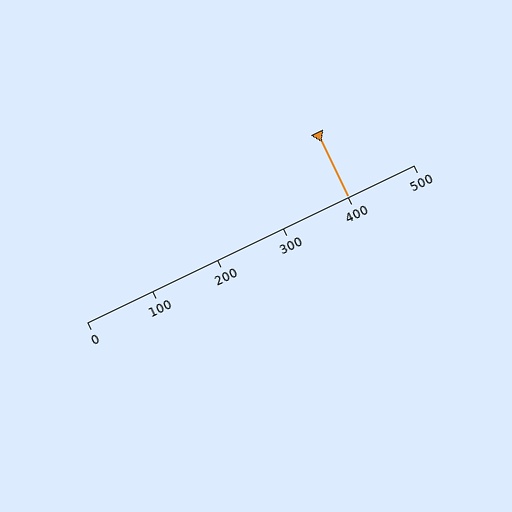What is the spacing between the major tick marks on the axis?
The major ticks are spaced 100 apart.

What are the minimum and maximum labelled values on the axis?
The axis runs from 0 to 500.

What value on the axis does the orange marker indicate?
The marker indicates approximately 400.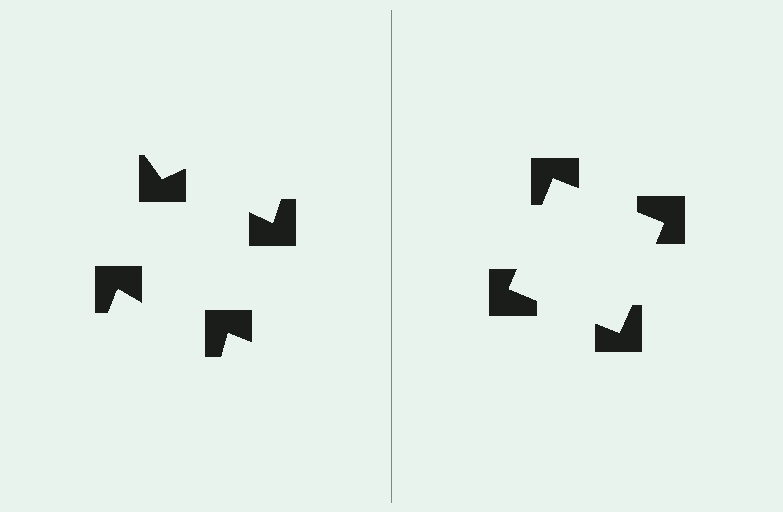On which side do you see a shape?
An illusory square appears on the right side. On the left side the wedge cuts are rotated, so no coherent shape forms.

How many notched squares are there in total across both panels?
8 — 4 on each side.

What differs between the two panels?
The notched squares are positioned identically on both sides; only the wedge orientations differ. On the right they align to a square; on the left they are misaligned.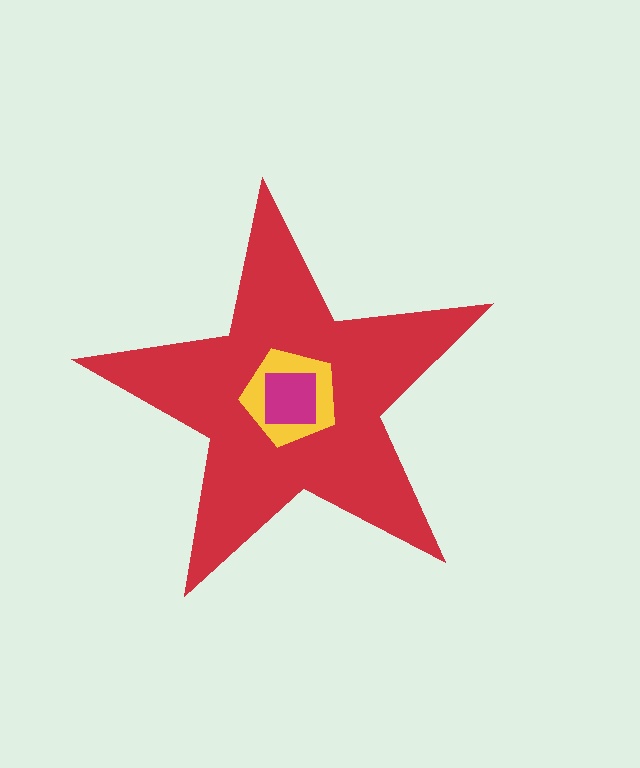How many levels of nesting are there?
3.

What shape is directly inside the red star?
The yellow pentagon.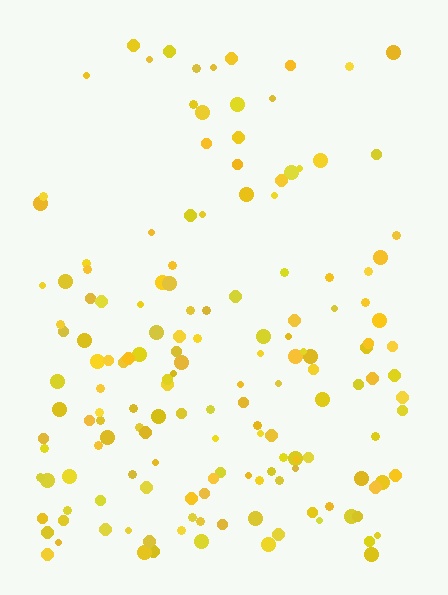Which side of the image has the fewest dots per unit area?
The top.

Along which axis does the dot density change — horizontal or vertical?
Vertical.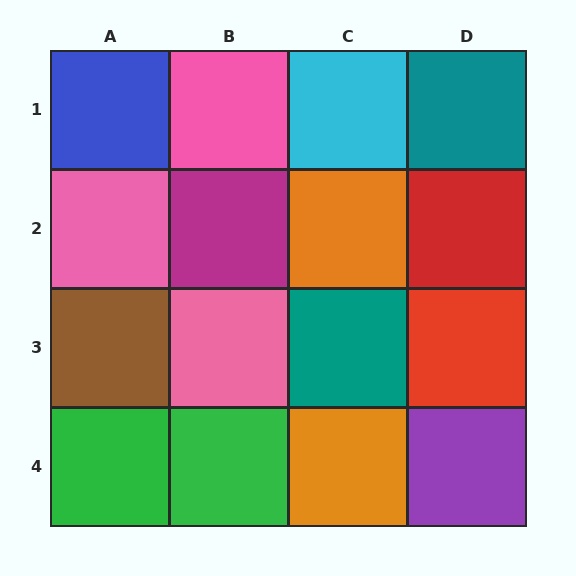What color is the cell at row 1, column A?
Blue.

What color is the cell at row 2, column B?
Magenta.